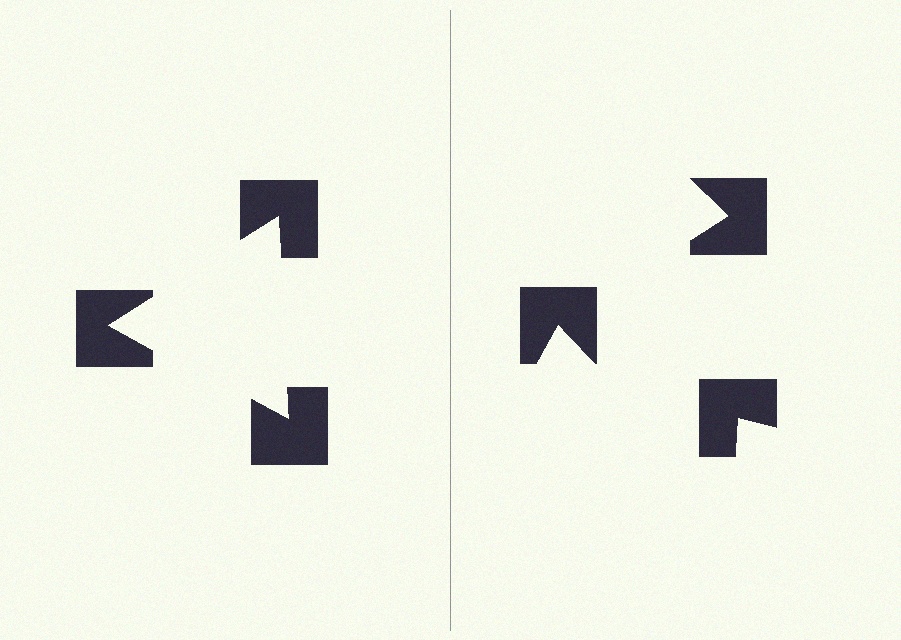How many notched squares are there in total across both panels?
6 — 3 on each side.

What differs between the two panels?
The notched squares are positioned identically on both sides; only the wedge orientations differ. On the left they align to a triangle; on the right they are misaligned.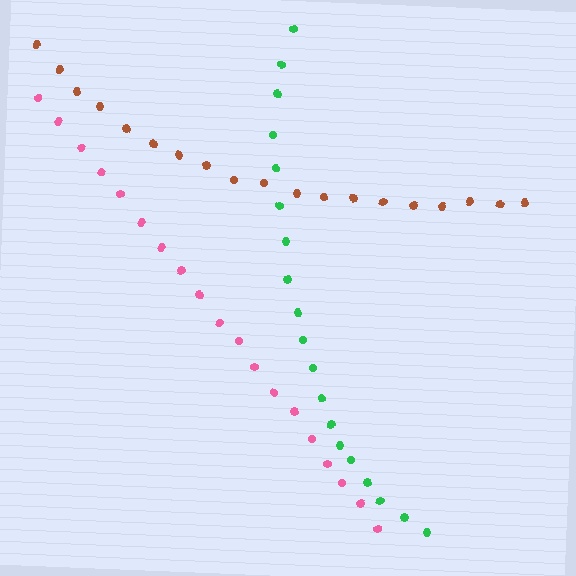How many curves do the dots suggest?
There are 3 distinct paths.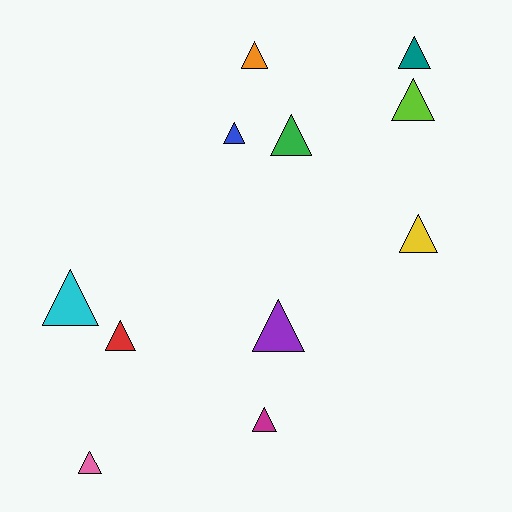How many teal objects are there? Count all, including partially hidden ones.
There is 1 teal object.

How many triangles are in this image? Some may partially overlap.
There are 11 triangles.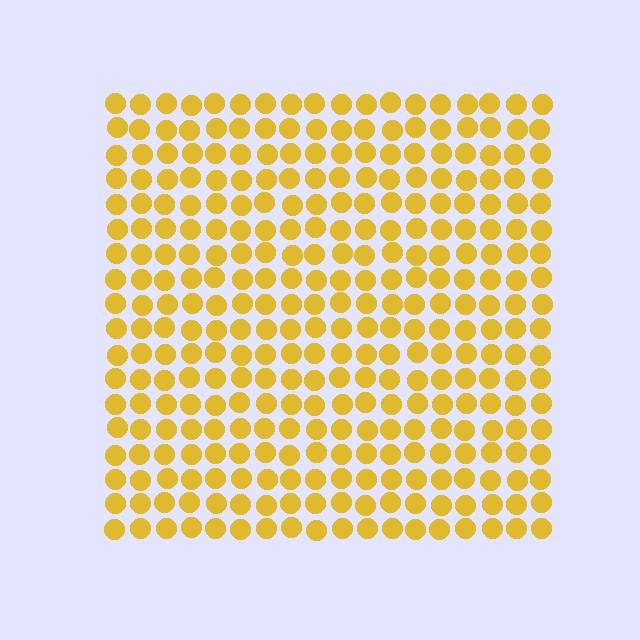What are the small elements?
The small elements are circles.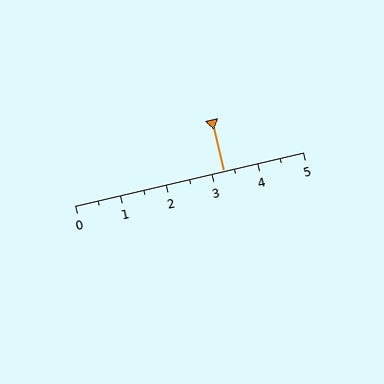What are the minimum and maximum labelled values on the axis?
The axis runs from 0 to 5.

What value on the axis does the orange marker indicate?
The marker indicates approximately 3.2.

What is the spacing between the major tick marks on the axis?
The major ticks are spaced 1 apart.